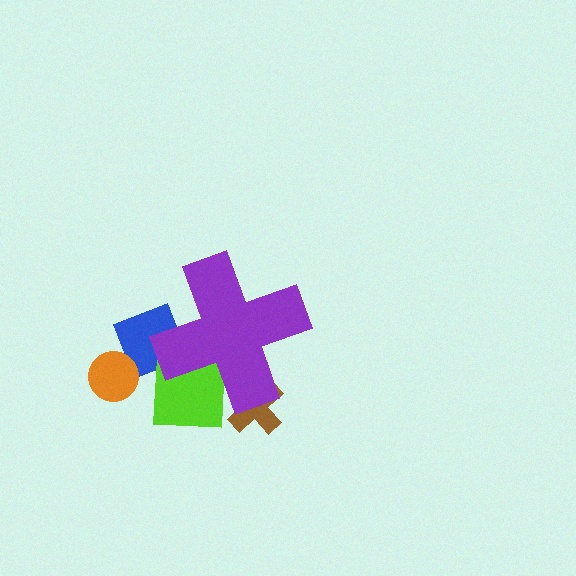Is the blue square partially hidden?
Yes, the blue square is partially hidden behind the purple cross.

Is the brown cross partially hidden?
Yes, the brown cross is partially hidden behind the purple cross.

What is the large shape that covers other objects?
A purple cross.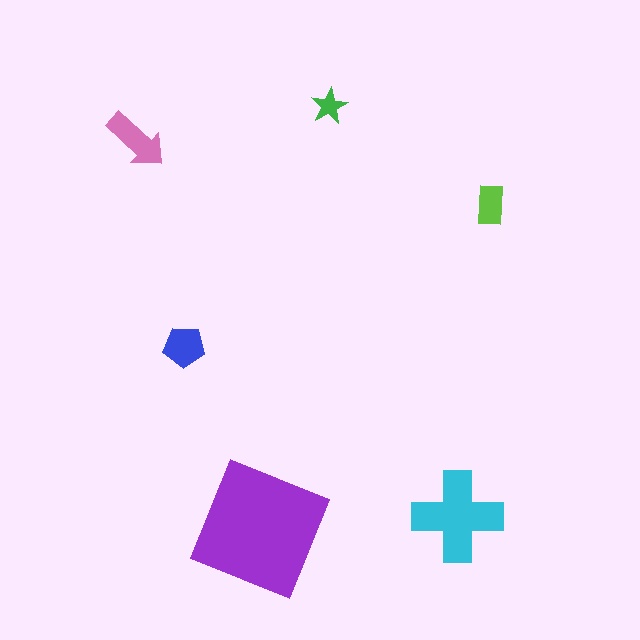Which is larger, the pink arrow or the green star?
The pink arrow.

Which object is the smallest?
The green star.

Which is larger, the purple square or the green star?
The purple square.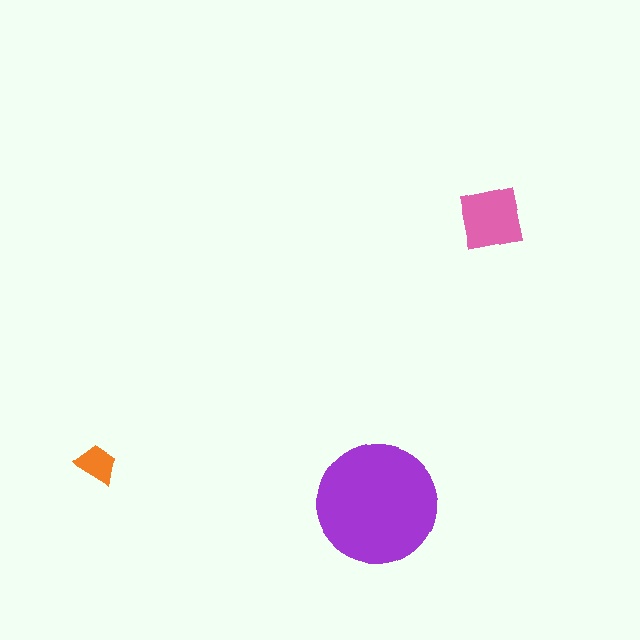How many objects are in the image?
There are 3 objects in the image.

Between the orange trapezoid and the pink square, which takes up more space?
The pink square.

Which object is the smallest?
The orange trapezoid.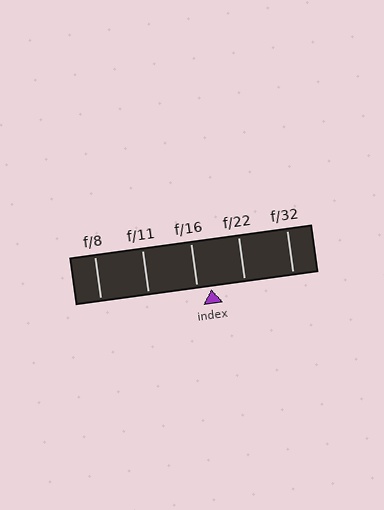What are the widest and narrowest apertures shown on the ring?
The widest aperture shown is f/8 and the narrowest is f/32.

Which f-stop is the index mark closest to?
The index mark is closest to f/16.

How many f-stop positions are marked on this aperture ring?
There are 5 f-stop positions marked.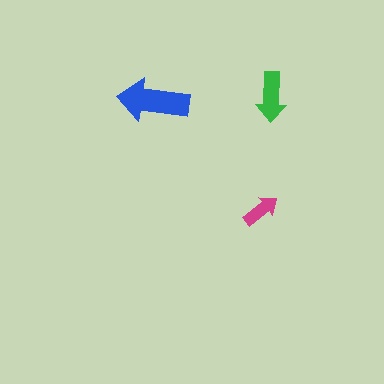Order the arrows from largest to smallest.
the blue one, the green one, the magenta one.